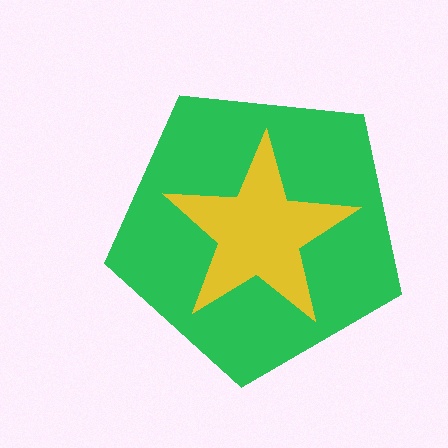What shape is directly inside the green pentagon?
The yellow star.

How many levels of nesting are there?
2.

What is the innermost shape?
The yellow star.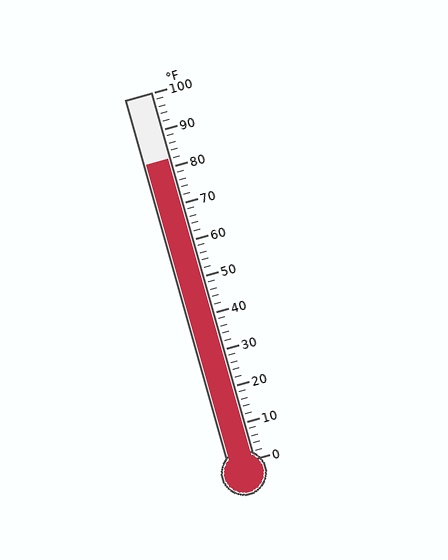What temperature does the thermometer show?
The thermometer shows approximately 82°F.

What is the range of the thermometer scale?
The thermometer scale ranges from 0°F to 100°F.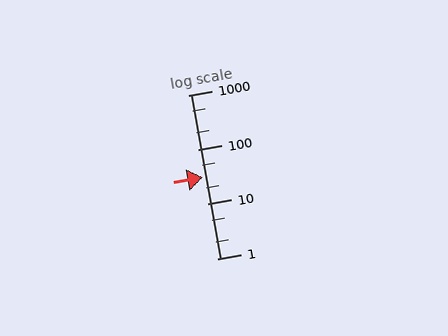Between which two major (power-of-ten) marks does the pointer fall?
The pointer is between 10 and 100.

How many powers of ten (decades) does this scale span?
The scale spans 3 decades, from 1 to 1000.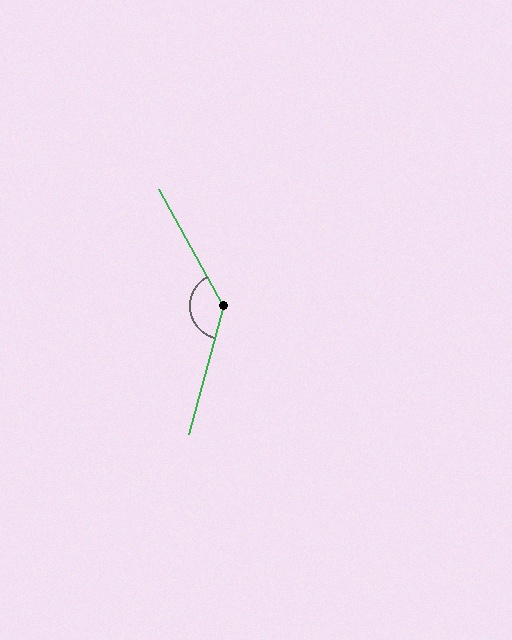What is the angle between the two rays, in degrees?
Approximately 136 degrees.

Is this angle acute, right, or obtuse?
It is obtuse.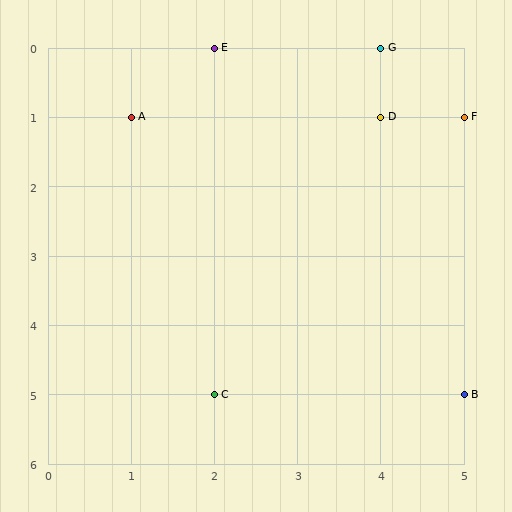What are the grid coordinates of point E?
Point E is at grid coordinates (2, 0).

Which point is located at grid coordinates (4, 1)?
Point D is at (4, 1).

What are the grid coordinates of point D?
Point D is at grid coordinates (4, 1).